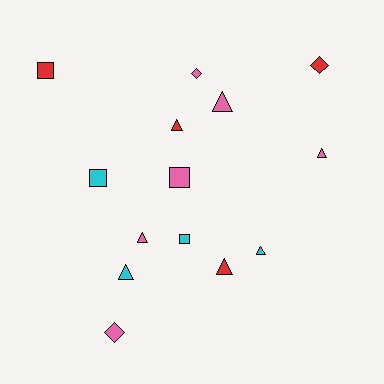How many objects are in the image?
There are 14 objects.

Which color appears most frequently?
Pink, with 6 objects.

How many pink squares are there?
There is 1 pink square.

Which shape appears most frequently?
Triangle, with 7 objects.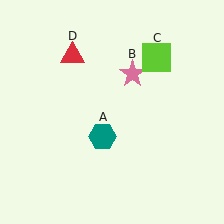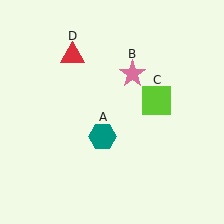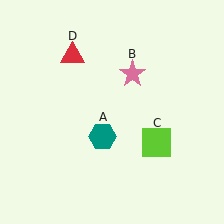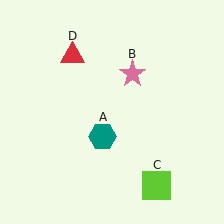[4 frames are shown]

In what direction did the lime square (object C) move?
The lime square (object C) moved down.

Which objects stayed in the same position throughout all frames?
Teal hexagon (object A) and pink star (object B) and red triangle (object D) remained stationary.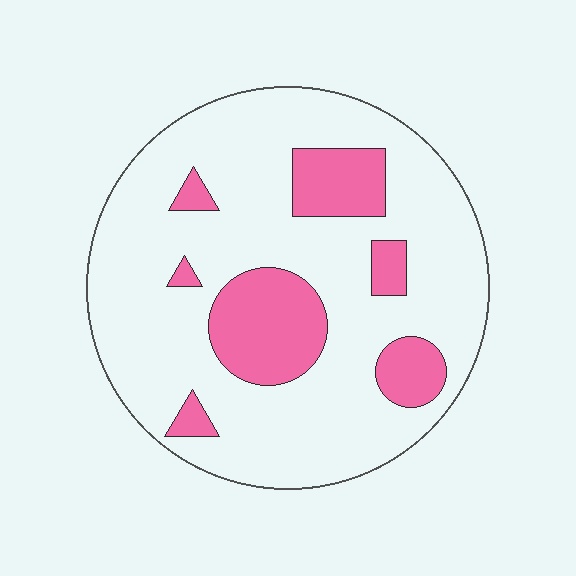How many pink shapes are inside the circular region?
7.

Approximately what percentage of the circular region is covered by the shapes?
Approximately 20%.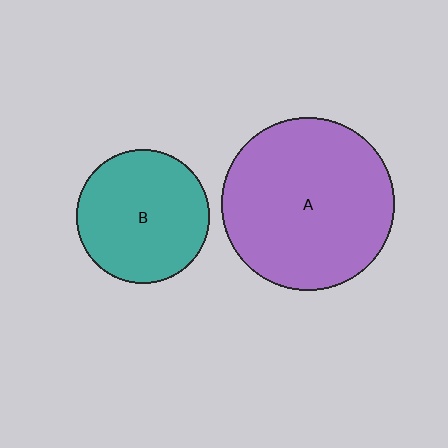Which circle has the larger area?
Circle A (purple).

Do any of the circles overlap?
No, none of the circles overlap.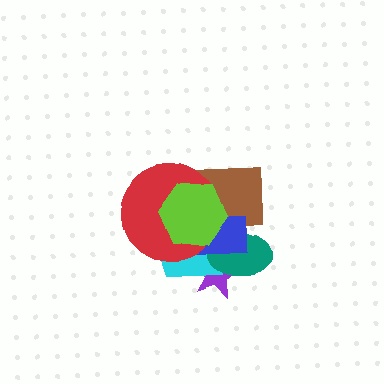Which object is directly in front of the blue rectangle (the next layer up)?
The red circle is directly in front of the blue rectangle.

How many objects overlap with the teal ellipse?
4 objects overlap with the teal ellipse.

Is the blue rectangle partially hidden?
Yes, it is partially covered by another shape.